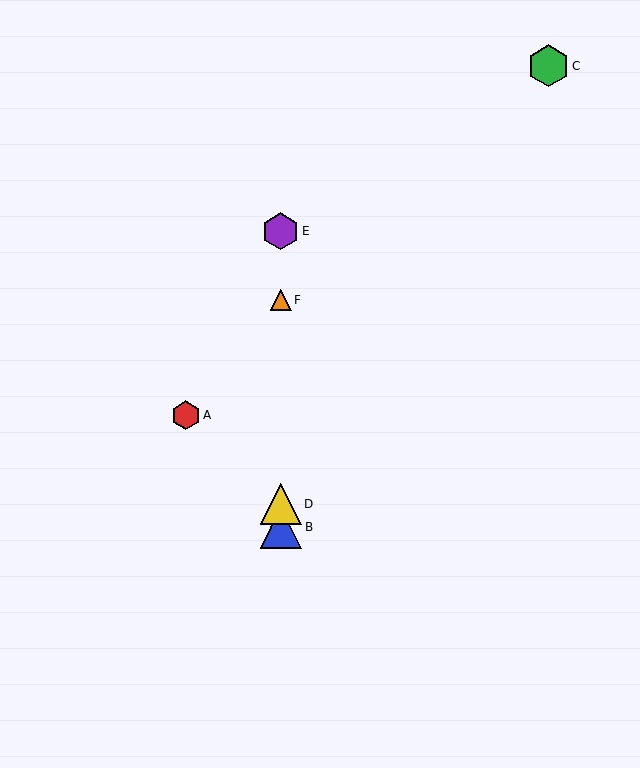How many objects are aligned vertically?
4 objects (B, D, E, F) are aligned vertically.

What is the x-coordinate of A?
Object A is at x≈186.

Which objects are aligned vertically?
Objects B, D, E, F are aligned vertically.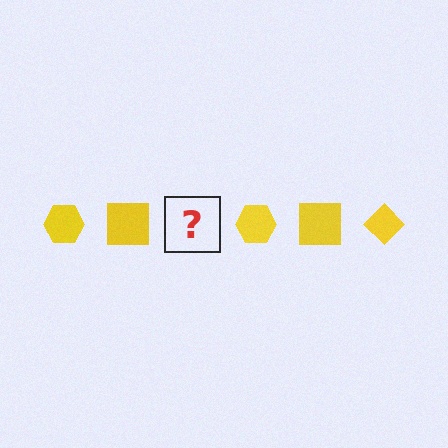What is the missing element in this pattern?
The missing element is a yellow diamond.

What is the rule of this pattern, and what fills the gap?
The rule is that the pattern cycles through hexagon, square, diamond shapes in yellow. The gap should be filled with a yellow diamond.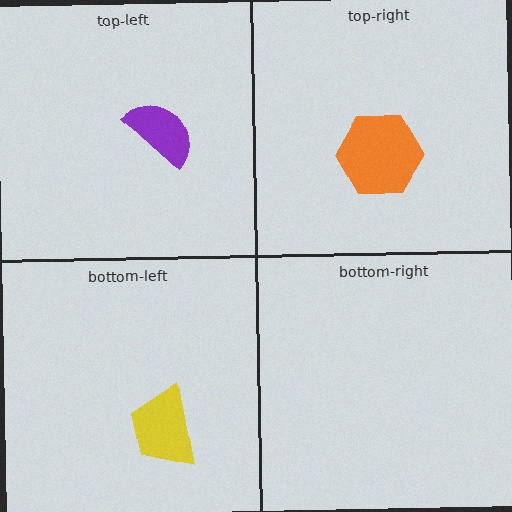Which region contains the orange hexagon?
The top-right region.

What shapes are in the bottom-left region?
The yellow trapezoid.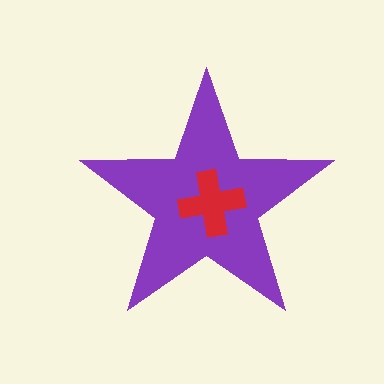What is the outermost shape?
The purple star.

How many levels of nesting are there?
2.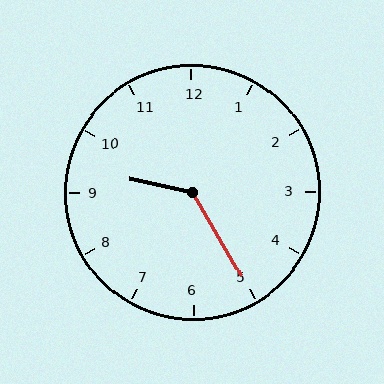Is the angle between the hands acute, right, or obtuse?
It is obtuse.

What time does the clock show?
9:25.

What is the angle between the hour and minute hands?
Approximately 132 degrees.